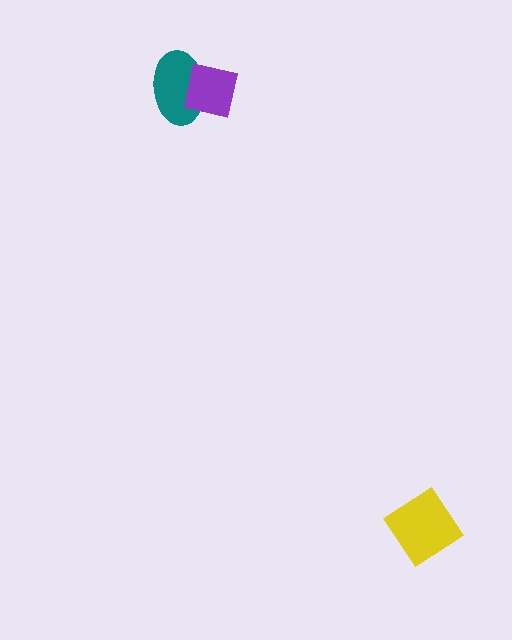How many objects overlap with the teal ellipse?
1 object overlaps with the teal ellipse.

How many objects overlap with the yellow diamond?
0 objects overlap with the yellow diamond.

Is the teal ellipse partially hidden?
Yes, it is partially covered by another shape.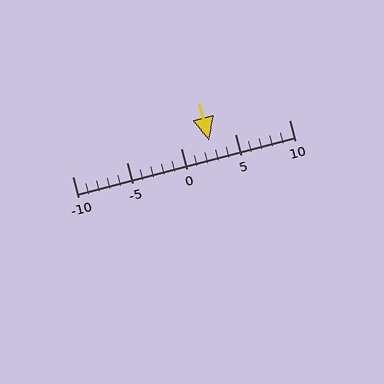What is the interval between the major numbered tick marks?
The major tick marks are spaced 5 units apart.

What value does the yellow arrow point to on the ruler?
The yellow arrow points to approximately 3.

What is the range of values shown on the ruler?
The ruler shows values from -10 to 10.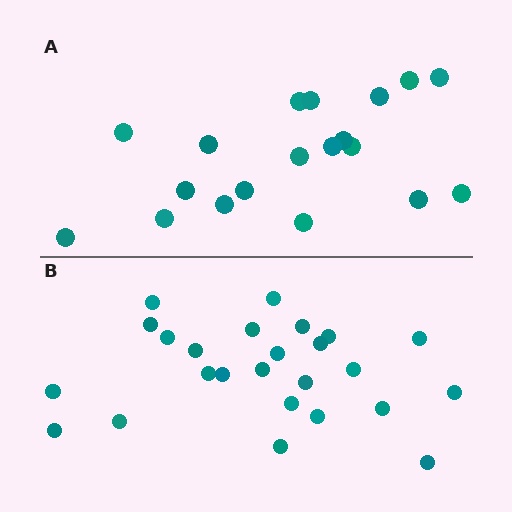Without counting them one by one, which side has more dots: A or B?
Region B (the bottom region) has more dots.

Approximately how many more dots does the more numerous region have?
Region B has about 6 more dots than region A.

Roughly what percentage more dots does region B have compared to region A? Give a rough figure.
About 30% more.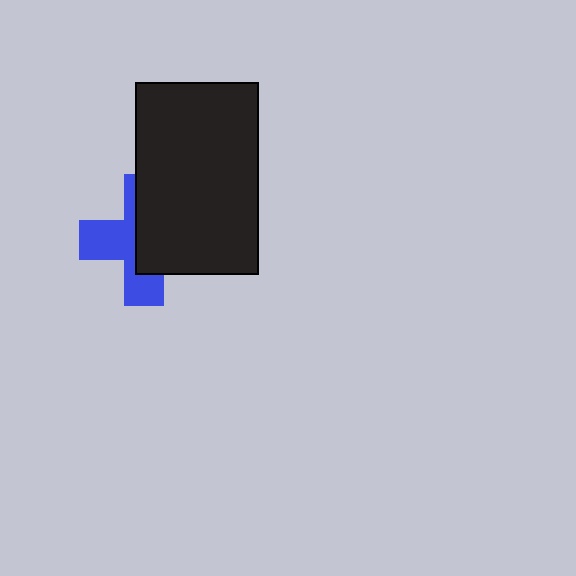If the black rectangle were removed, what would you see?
You would see the complete blue cross.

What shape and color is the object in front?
The object in front is a black rectangle.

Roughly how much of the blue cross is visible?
About half of it is visible (roughly 47%).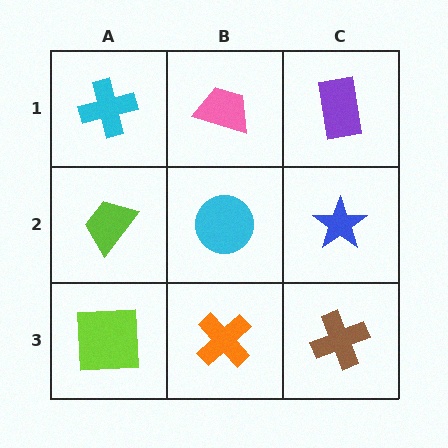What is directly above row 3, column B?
A cyan circle.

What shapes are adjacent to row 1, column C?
A blue star (row 2, column C), a pink trapezoid (row 1, column B).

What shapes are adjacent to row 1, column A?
A lime trapezoid (row 2, column A), a pink trapezoid (row 1, column B).